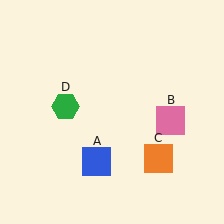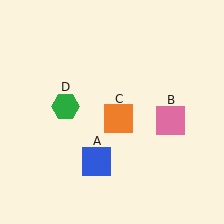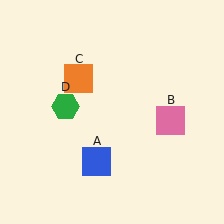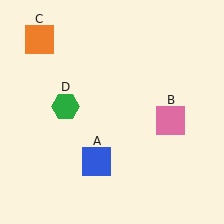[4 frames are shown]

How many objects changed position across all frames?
1 object changed position: orange square (object C).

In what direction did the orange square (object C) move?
The orange square (object C) moved up and to the left.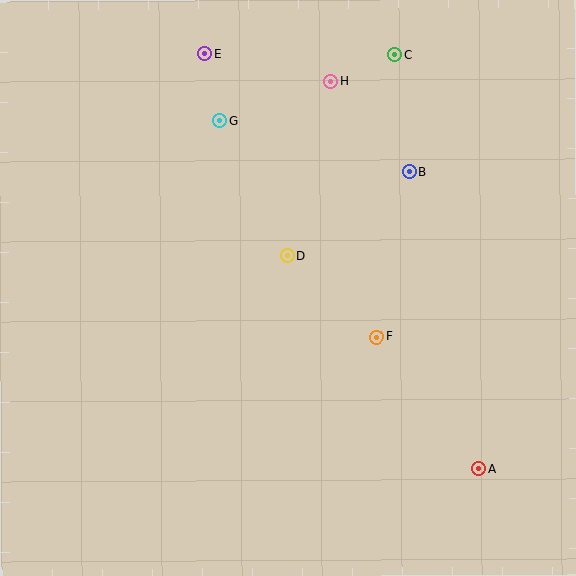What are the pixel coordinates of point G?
Point G is at (220, 121).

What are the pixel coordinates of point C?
Point C is at (394, 55).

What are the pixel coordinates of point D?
Point D is at (287, 256).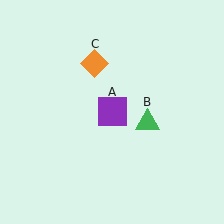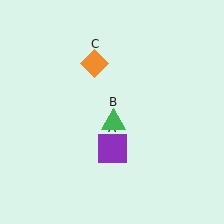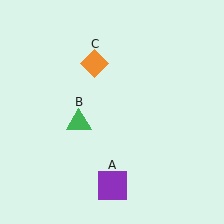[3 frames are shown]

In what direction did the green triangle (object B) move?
The green triangle (object B) moved left.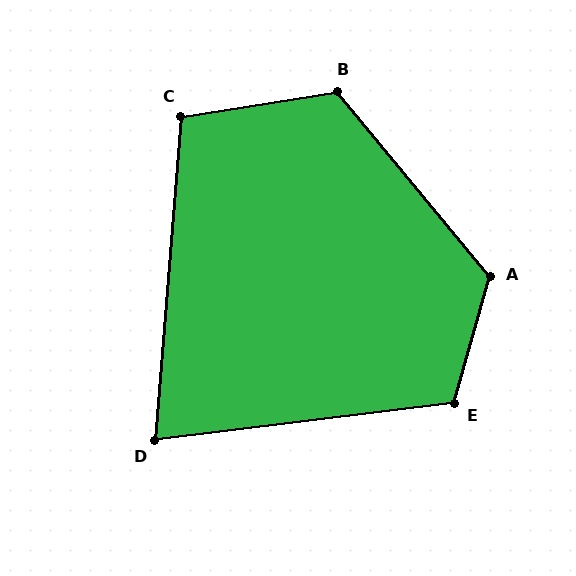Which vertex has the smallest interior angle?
D, at approximately 78 degrees.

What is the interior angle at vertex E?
Approximately 113 degrees (obtuse).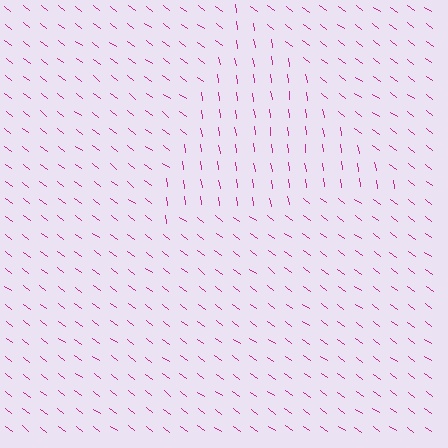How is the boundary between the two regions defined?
The boundary is defined purely by a change in line orientation (approximately 45 degrees difference). All lines are the same color and thickness.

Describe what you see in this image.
The image is filled with small magenta line segments. A triangle region in the image has lines oriented differently from the surrounding lines, creating a visible texture boundary.